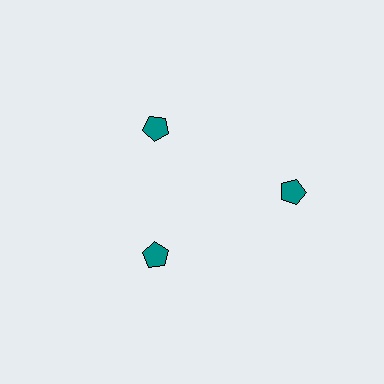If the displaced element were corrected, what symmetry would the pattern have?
It would have 3-fold rotational symmetry — the pattern would map onto itself every 120 degrees.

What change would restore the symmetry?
The symmetry would be restored by moving it inward, back onto the ring so that all 3 pentagons sit at equal angles and equal distance from the center.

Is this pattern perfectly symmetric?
No. The 3 teal pentagons are arranged in a ring, but one element near the 3 o'clock position is pushed outward from the center, breaking the 3-fold rotational symmetry.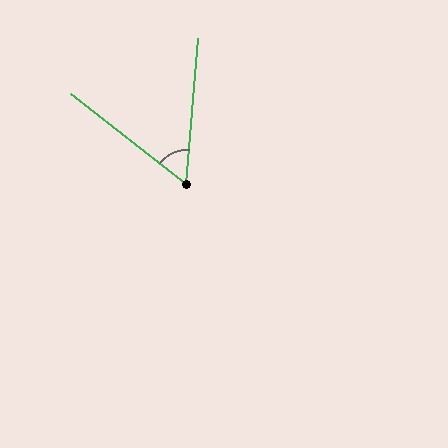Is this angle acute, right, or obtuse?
It is acute.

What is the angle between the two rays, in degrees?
Approximately 57 degrees.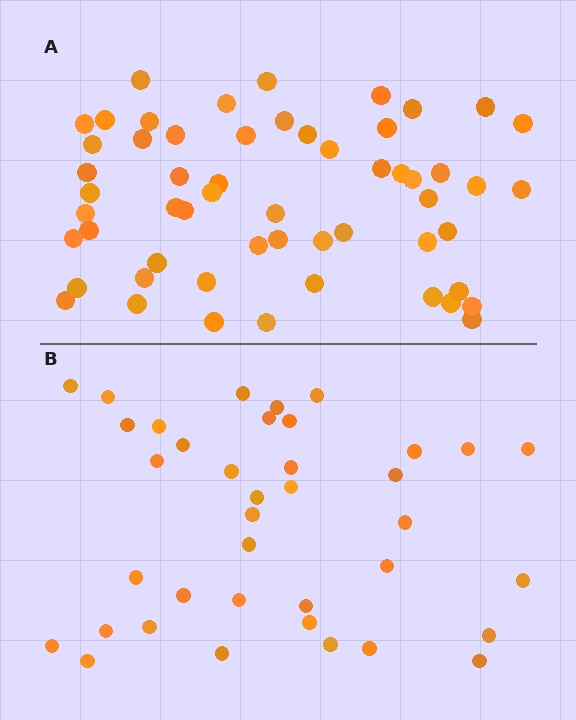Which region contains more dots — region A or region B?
Region A (the top region) has more dots.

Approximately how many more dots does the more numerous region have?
Region A has approximately 20 more dots than region B.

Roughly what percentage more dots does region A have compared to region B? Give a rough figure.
About 45% more.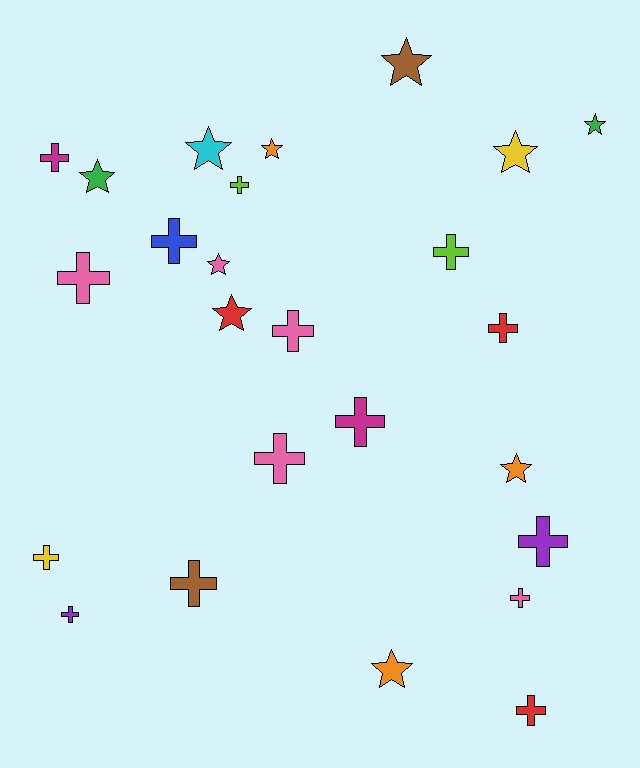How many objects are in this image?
There are 25 objects.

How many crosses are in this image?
There are 15 crosses.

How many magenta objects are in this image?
There are 2 magenta objects.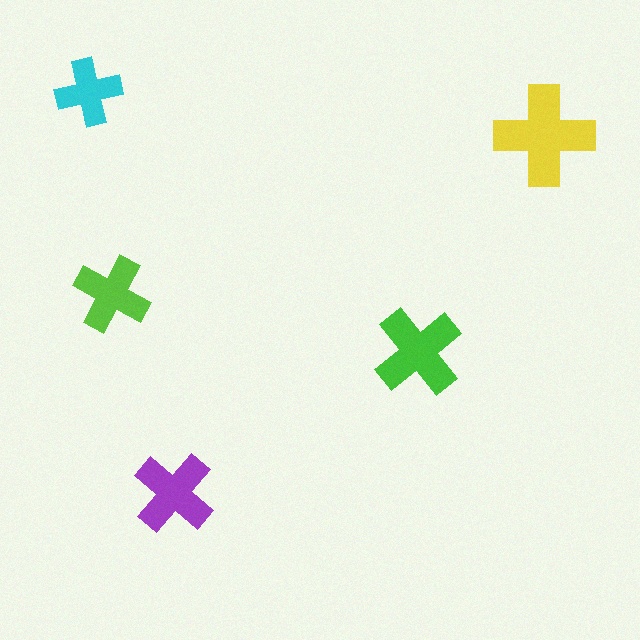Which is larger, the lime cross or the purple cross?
The purple one.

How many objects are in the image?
There are 5 objects in the image.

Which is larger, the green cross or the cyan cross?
The green one.